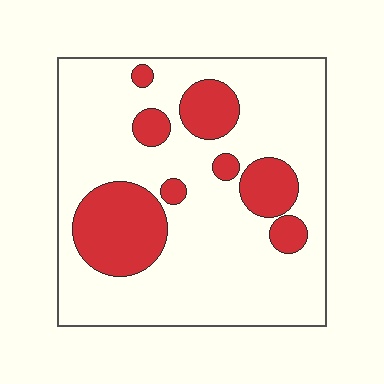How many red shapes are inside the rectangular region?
8.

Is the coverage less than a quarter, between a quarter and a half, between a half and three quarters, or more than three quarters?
Less than a quarter.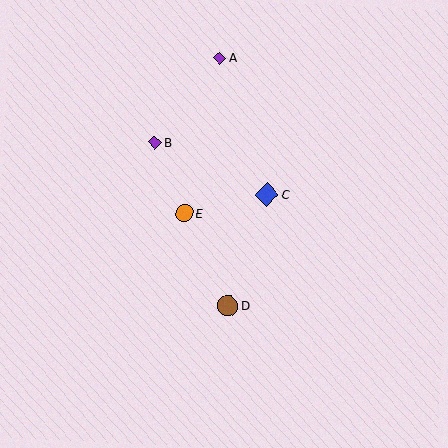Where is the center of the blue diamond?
The center of the blue diamond is at (267, 194).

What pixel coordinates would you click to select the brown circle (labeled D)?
Click at (228, 306) to select the brown circle D.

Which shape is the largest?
The blue diamond (labeled C) is the largest.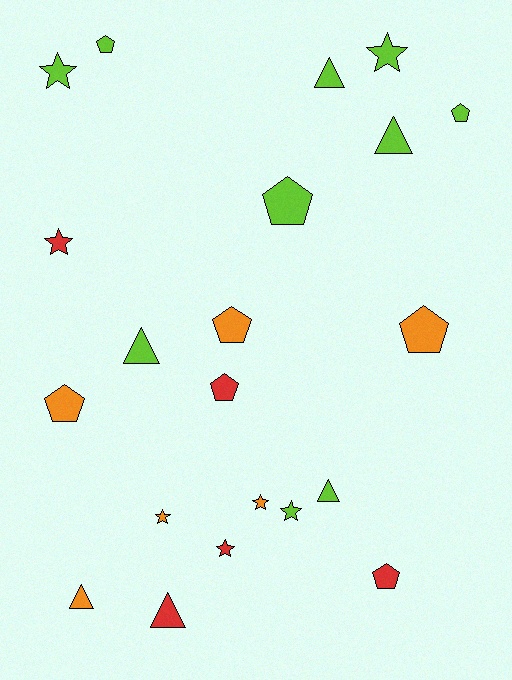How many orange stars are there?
There are 2 orange stars.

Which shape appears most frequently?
Pentagon, with 8 objects.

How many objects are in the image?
There are 21 objects.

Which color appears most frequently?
Lime, with 10 objects.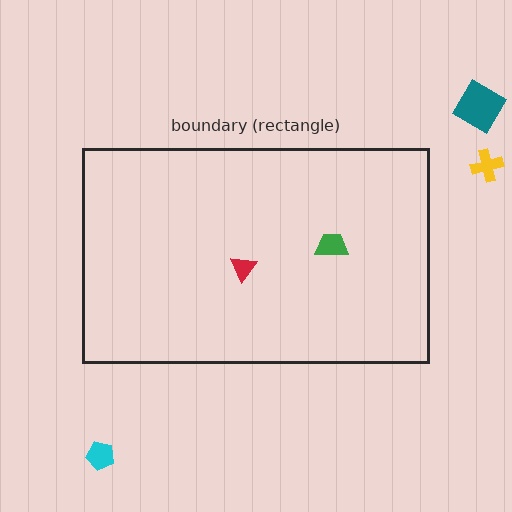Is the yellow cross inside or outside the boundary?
Outside.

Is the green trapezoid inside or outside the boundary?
Inside.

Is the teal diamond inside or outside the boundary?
Outside.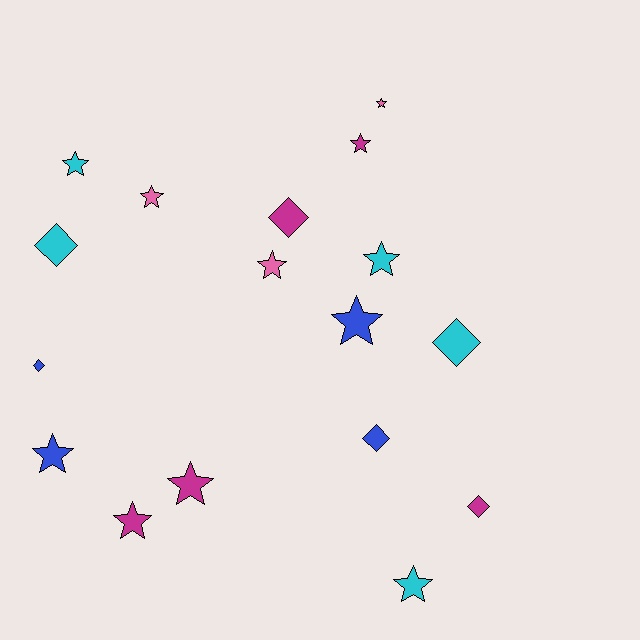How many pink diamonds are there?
There are no pink diamonds.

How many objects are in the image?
There are 17 objects.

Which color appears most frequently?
Cyan, with 5 objects.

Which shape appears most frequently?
Star, with 11 objects.